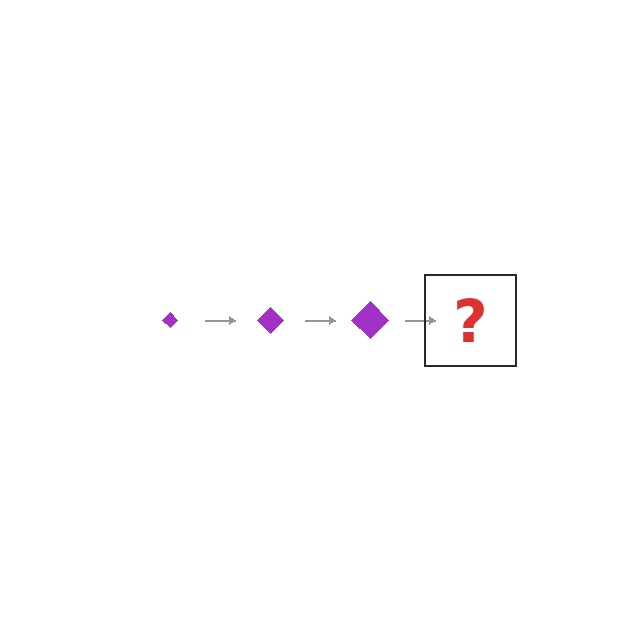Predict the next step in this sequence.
The next step is a purple diamond, larger than the previous one.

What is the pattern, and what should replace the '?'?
The pattern is that the diamond gets progressively larger each step. The '?' should be a purple diamond, larger than the previous one.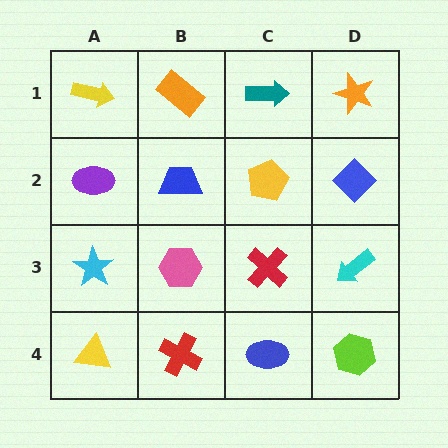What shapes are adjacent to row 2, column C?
A teal arrow (row 1, column C), a red cross (row 3, column C), a blue trapezoid (row 2, column B), a blue diamond (row 2, column D).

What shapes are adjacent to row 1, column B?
A blue trapezoid (row 2, column B), a yellow arrow (row 1, column A), a teal arrow (row 1, column C).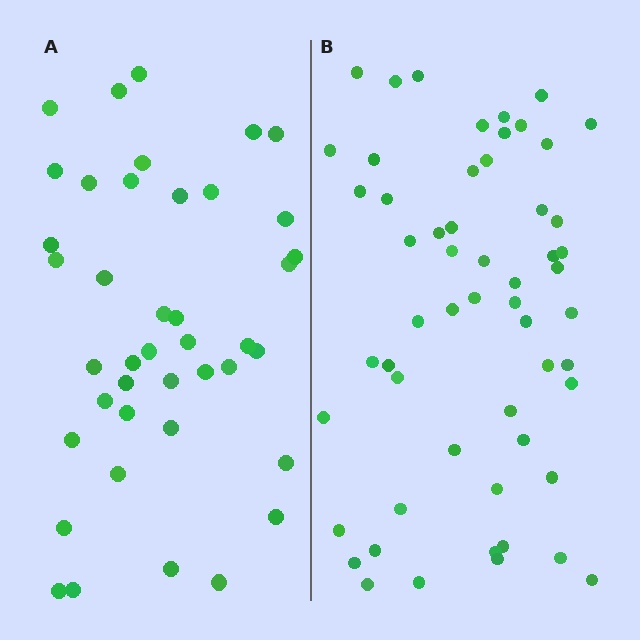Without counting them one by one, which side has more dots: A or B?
Region B (the right region) has more dots.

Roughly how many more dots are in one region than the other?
Region B has approximately 15 more dots than region A.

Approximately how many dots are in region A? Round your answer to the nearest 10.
About 40 dots. (The exact count is 41, which rounds to 40.)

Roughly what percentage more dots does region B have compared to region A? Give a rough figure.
About 35% more.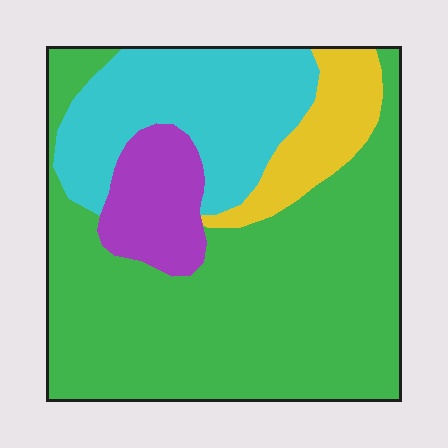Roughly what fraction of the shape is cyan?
Cyan covers roughly 25% of the shape.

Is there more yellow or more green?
Green.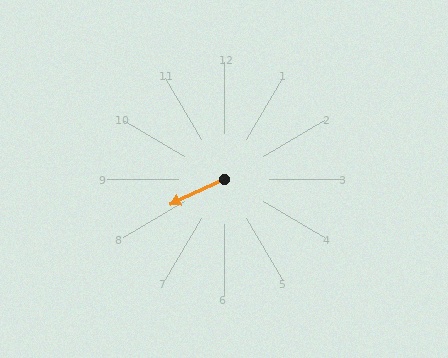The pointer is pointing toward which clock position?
Roughly 8 o'clock.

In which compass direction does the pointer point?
Southwest.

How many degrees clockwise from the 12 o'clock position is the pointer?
Approximately 245 degrees.